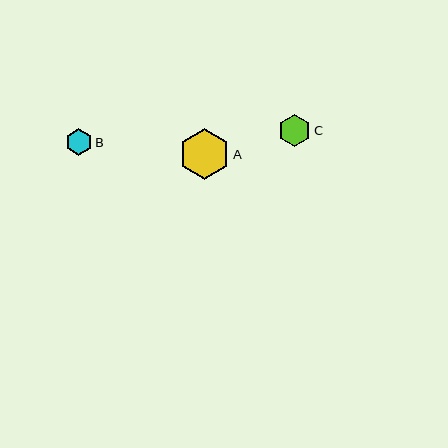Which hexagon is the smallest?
Hexagon B is the smallest with a size of approximately 26 pixels.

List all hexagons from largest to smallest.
From largest to smallest: A, C, B.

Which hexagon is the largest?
Hexagon A is the largest with a size of approximately 51 pixels.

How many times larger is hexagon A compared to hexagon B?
Hexagon A is approximately 1.9 times the size of hexagon B.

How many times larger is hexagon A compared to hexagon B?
Hexagon A is approximately 1.9 times the size of hexagon B.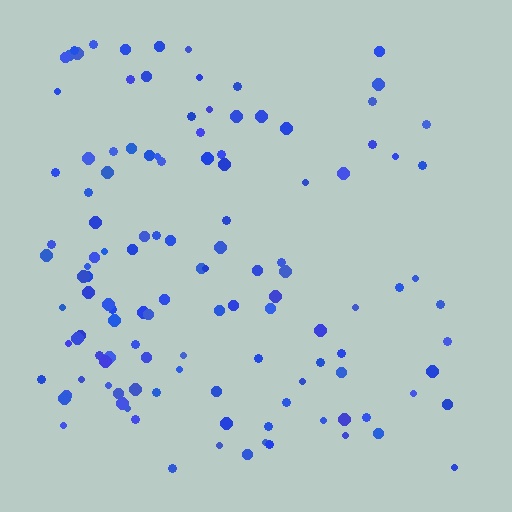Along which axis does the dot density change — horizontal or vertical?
Horizontal.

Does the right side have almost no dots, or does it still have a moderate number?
Still a moderate number, just noticeably fewer than the left.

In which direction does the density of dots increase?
From right to left, with the left side densest.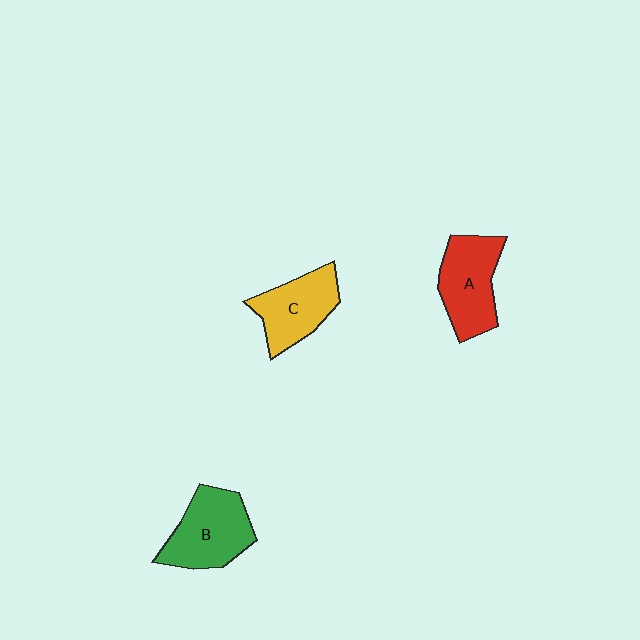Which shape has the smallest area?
Shape C (yellow).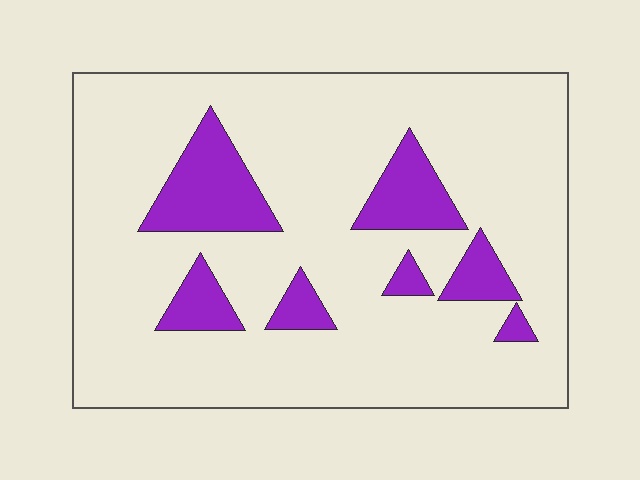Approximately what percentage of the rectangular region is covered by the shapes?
Approximately 15%.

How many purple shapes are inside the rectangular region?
7.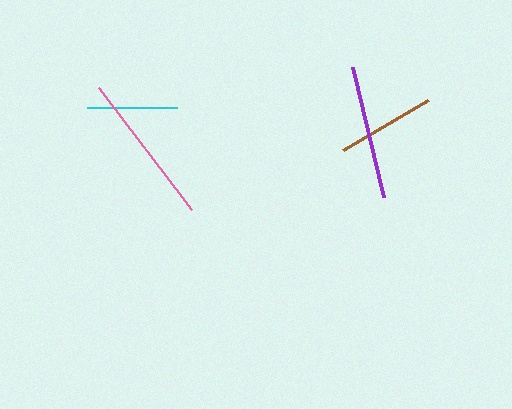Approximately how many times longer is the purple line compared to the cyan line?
The purple line is approximately 1.5 times the length of the cyan line.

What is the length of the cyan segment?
The cyan segment is approximately 90 pixels long.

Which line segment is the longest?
The pink line is the longest at approximately 153 pixels.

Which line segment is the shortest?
The cyan line is the shortest at approximately 90 pixels.